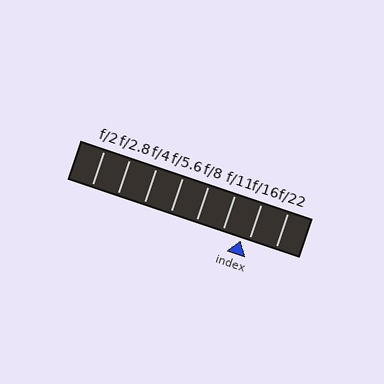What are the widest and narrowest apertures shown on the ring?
The widest aperture shown is f/2 and the narrowest is f/22.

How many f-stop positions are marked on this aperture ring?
There are 8 f-stop positions marked.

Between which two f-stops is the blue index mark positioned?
The index mark is between f/11 and f/16.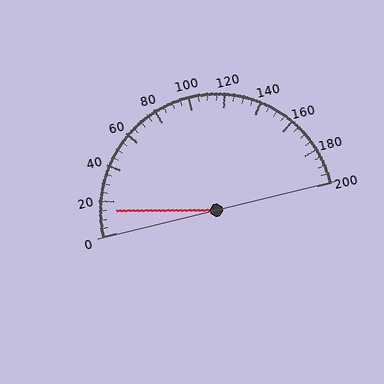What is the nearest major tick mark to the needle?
The nearest major tick mark is 20.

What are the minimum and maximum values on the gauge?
The gauge ranges from 0 to 200.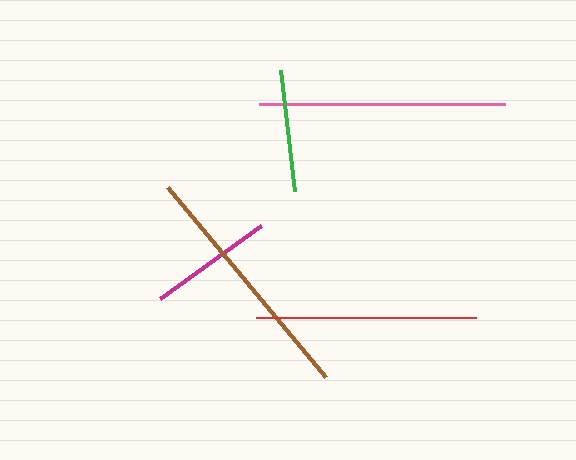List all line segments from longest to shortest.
From longest to shortest: brown, pink, red, magenta, green.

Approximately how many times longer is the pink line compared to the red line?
The pink line is approximately 1.1 times the length of the red line.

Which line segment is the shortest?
The green line is the shortest at approximately 121 pixels.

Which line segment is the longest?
The brown line is the longest at approximately 248 pixels.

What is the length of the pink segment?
The pink segment is approximately 247 pixels long.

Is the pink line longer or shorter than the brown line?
The brown line is longer than the pink line.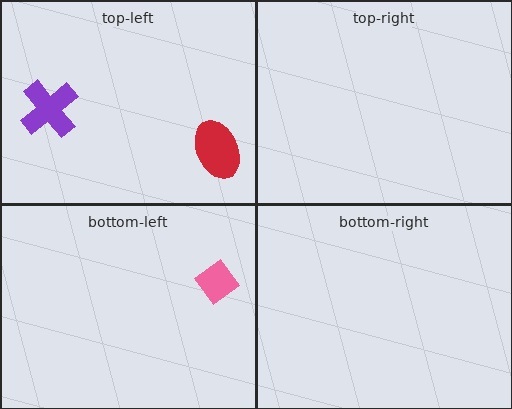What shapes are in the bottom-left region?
The pink diamond.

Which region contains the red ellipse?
The top-left region.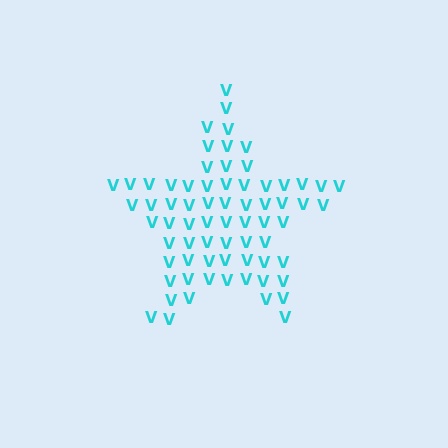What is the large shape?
The large shape is a star.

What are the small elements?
The small elements are letter V's.